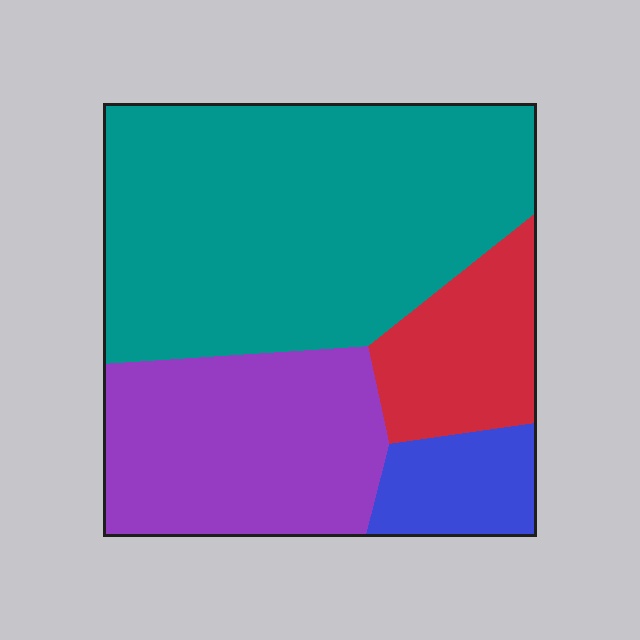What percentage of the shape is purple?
Purple covers about 25% of the shape.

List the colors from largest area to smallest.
From largest to smallest: teal, purple, red, blue.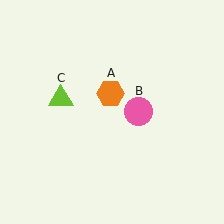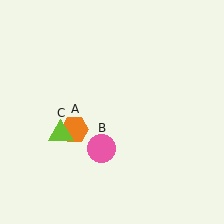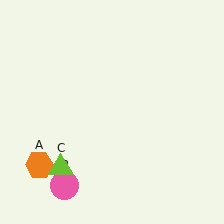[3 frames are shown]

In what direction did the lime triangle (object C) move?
The lime triangle (object C) moved down.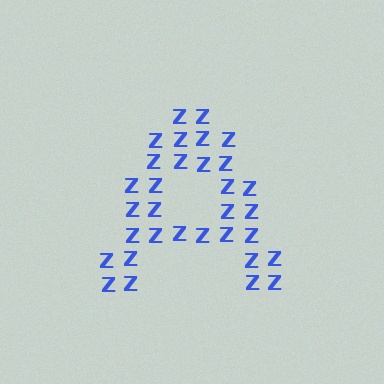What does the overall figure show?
The overall figure shows the letter A.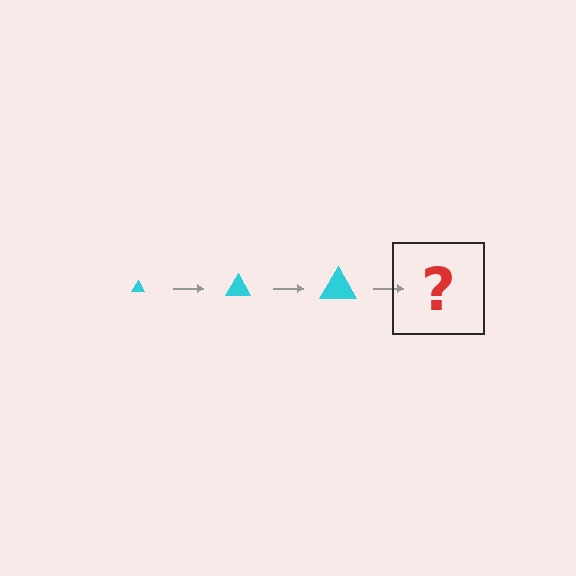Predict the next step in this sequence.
The next step is a cyan triangle, larger than the previous one.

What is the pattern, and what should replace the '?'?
The pattern is that the triangle gets progressively larger each step. The '?' should be a cyan triangle, larger than the previous one.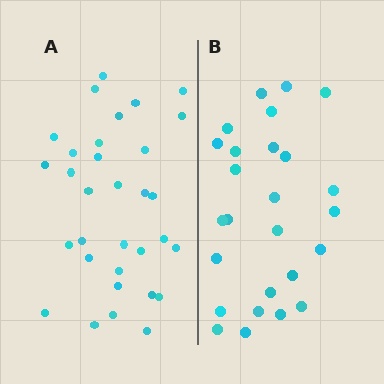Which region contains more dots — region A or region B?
Region A (the left region) has more dots.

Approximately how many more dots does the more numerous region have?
Region A has about 6 more dots than region B.